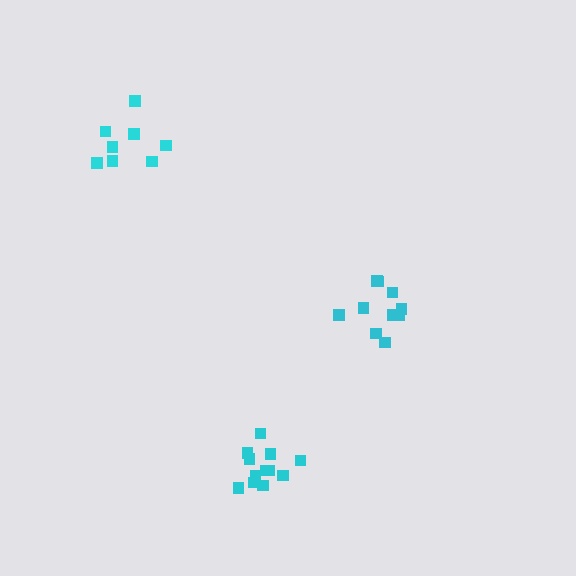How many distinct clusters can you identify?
There are 3 distinct clusters.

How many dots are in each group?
Group 1: 10 dots, Group 2: 8 dots, Group 3: 12 dots (30 total).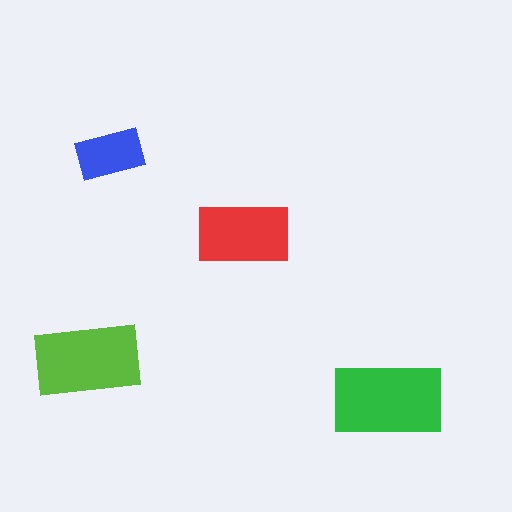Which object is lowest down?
The green rectangle is bottommost.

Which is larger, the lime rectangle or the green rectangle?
The green one.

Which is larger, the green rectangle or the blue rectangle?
The green one.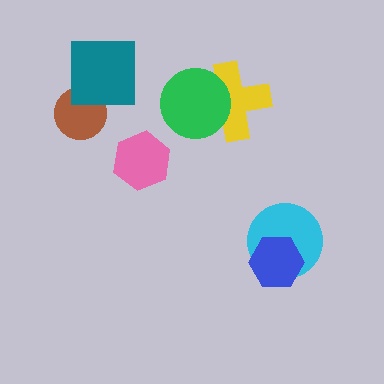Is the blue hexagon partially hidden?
No, no other shape covers it.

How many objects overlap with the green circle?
1 object overlaps with the green circle.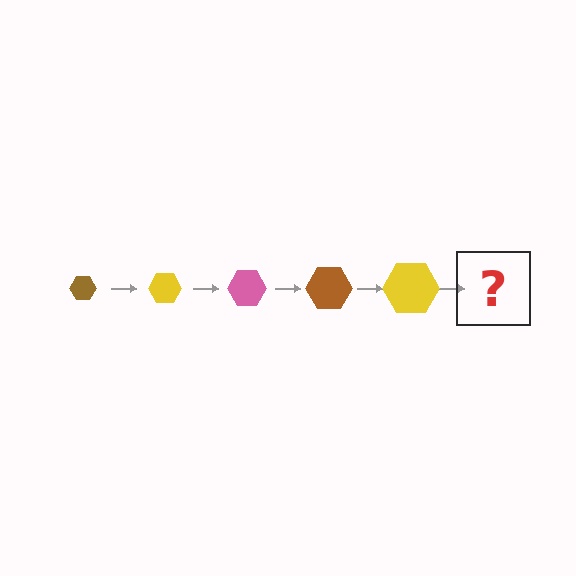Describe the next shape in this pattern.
It should be a pink hexagon, larger than the previous one.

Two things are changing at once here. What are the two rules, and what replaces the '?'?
The two rules are that the hexagon grows larger each step and the color cycles through brown, yellow, and pink. The '?' should be a pink hexagon, larger than the previous one.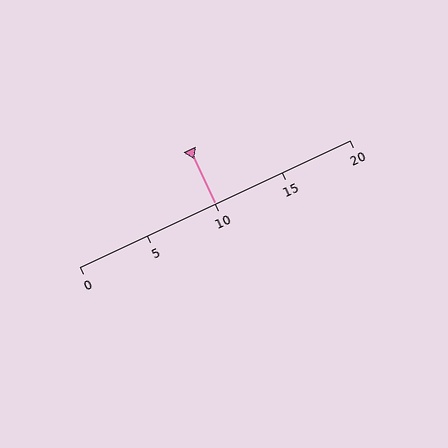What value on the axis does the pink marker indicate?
The marker indicates approximately 10.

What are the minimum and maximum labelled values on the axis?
The axis runs from 0 to 20.